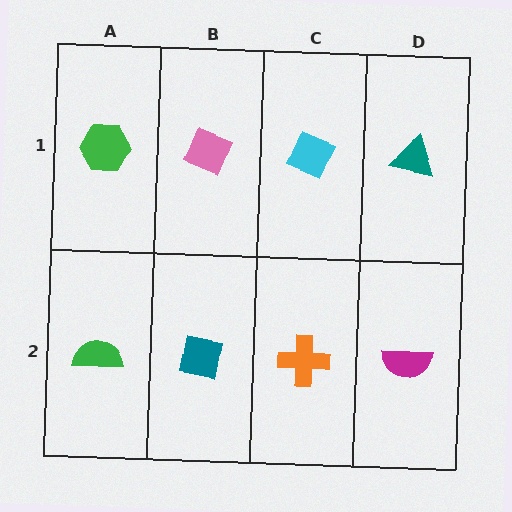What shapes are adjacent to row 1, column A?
A green semicircle (row 2, column A), a pink diamond (row 1, column B).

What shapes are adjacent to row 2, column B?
A pink diamond (row 1, column B), a green semicircle (row 2, column A), an orange cross (row 2, column C).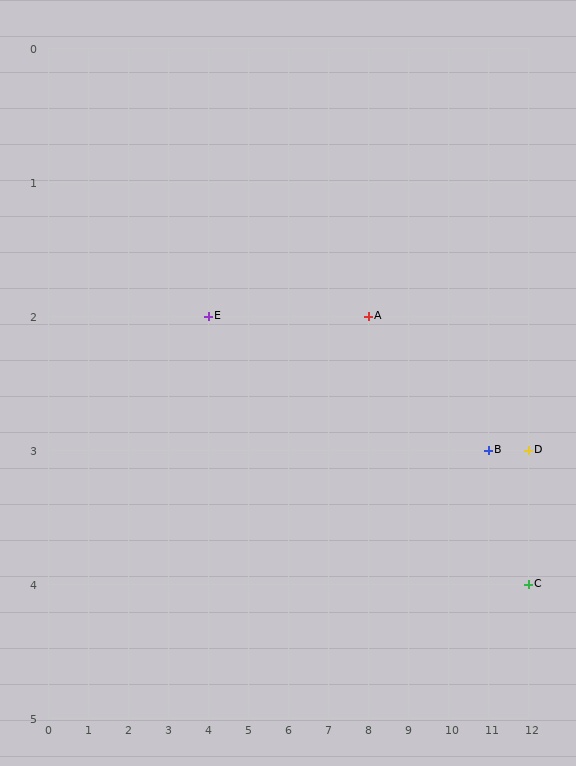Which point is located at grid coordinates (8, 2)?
Point A is at (8, 2).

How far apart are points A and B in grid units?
Points A and B are 3 columns and 1 row apart (about 3.2 grid units diagonally).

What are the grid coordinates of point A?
Point A is at grid coordinates (8, 2).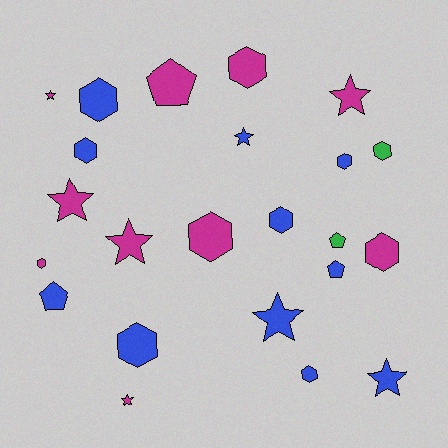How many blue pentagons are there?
There are 2 blue pentagons.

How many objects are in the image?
There are 23 objects.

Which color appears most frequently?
Blue, with 11 objects.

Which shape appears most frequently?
Hexagon, with 11 objects.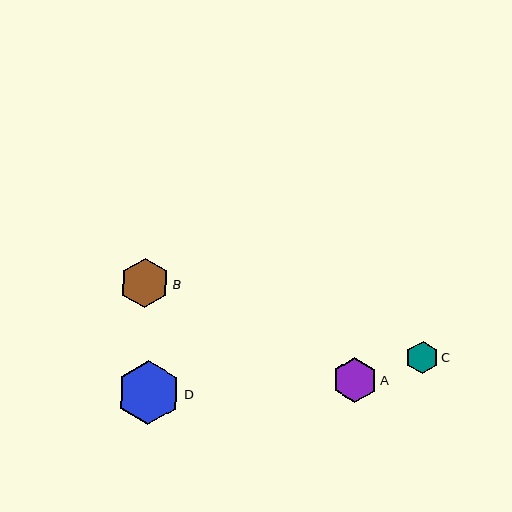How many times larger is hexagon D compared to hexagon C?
Hexagon D is approximately 1.9 times the size of hexagon C.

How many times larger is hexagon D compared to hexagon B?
Hexagon D is approximately 1.3 times the size of hexagon B.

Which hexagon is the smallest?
Hexagon C is the smallest with a size of approximately 33 pixels.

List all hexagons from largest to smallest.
From largest to smallest: D, B, A, C.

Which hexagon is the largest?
Hexagon D is the largest with a size of approximately 63 pixels.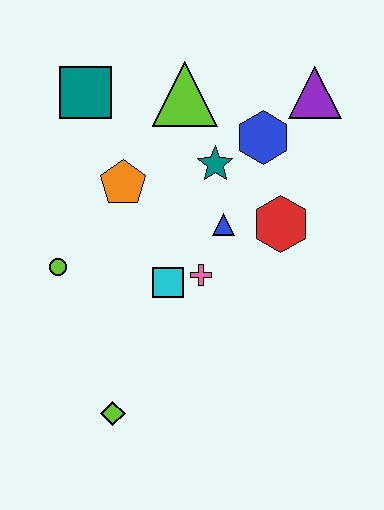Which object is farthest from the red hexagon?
The lime diamond is farthest from the red hexagon.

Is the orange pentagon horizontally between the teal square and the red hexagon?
Yes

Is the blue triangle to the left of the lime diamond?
No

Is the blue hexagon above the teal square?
No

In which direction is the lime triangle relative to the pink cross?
The lime triangle is above the pink cross.